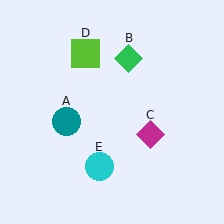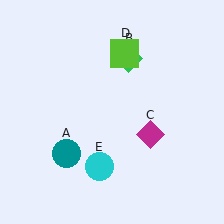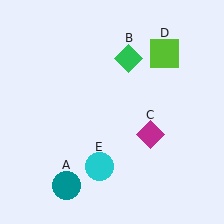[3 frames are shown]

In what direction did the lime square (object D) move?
The lime square (object D) moved right.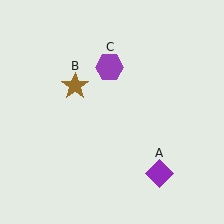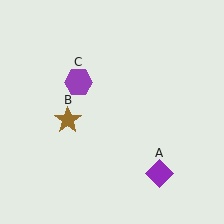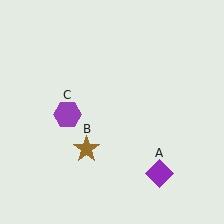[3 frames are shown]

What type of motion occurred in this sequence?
The brown star (object B), purple hexagon (object C) rotated counterclockwise around the center of the scene.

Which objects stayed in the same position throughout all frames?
Purple diamond (object A) remained stationary.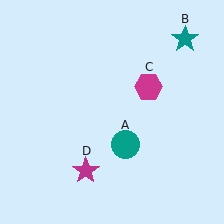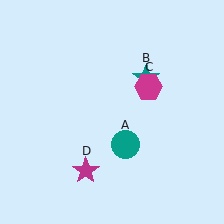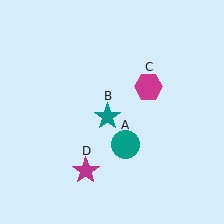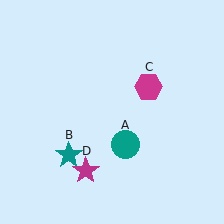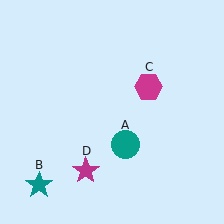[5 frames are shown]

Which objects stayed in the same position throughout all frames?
Teal circle (object A) and magenta hexagon (object C) and magenta star (object D) remained stationary.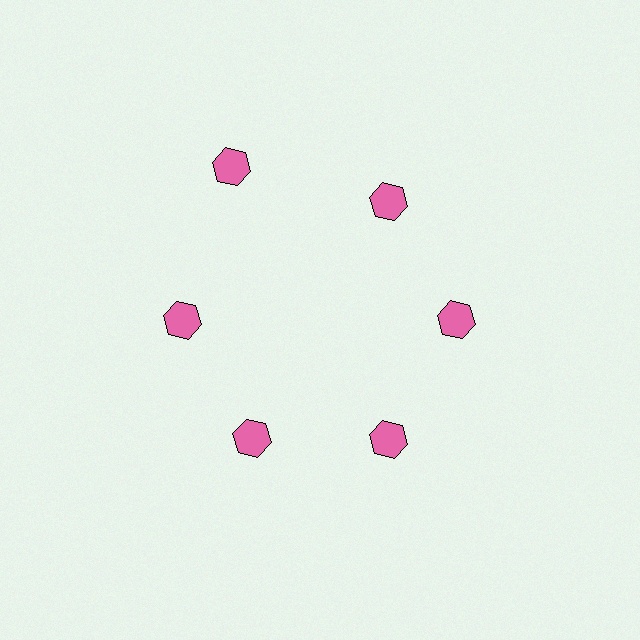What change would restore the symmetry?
The symmetry would be restored by moving it inward, back onto the ring so that all 6 hexagons sit at equal angles and equal distance from the center.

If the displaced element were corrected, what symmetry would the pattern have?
It would have 6-fold rotational symmetry — the pattern would map onto itself every 60 degrees.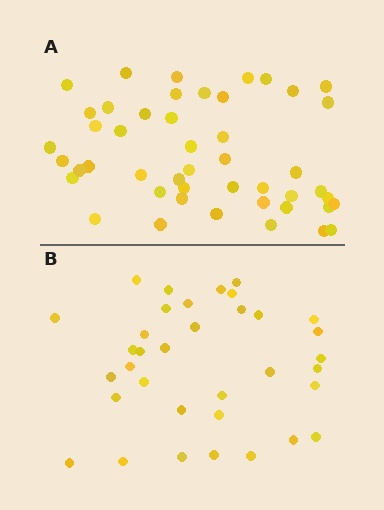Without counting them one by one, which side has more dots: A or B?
Region A (the top region) has more dots.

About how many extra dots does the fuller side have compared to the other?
Region A has roughly 12 or so more dots than region B.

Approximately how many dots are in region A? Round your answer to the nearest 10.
About 50 dots. (The exact count is 47, which rounds to 50.)